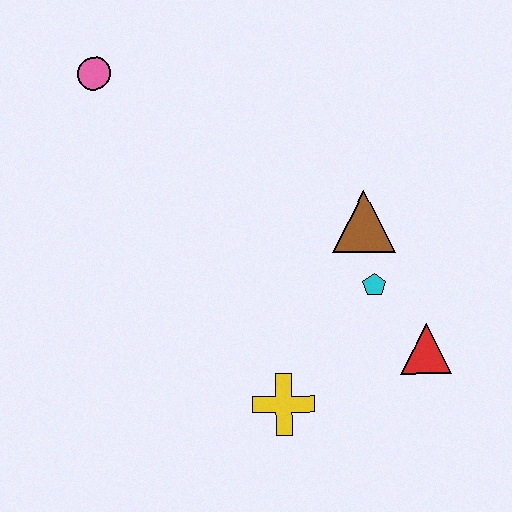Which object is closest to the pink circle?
The brown triangle is closest to the pink circle.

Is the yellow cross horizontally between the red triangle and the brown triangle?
No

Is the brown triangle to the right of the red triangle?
No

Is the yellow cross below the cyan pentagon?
Yes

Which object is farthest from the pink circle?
The red triangle is farthest from the pink circle.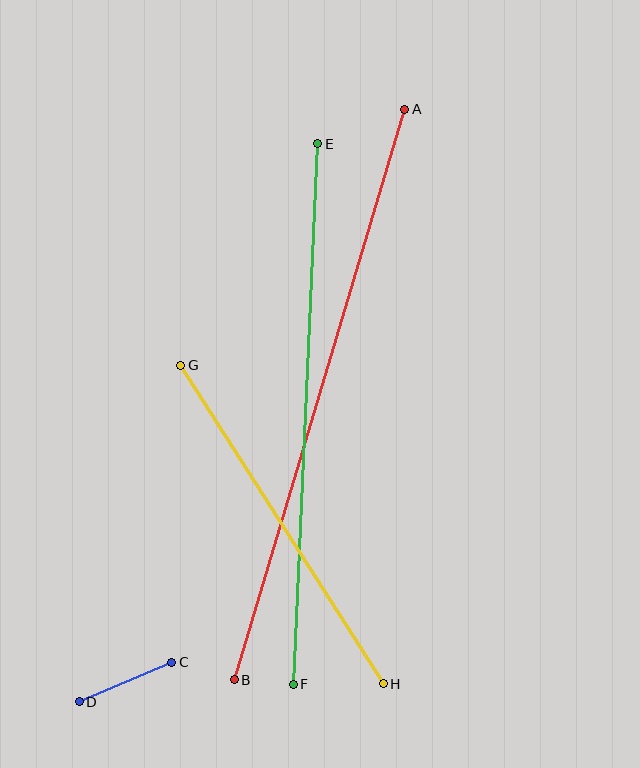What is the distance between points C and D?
The distance is approximately 100 pixels.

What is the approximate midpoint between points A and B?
The midpoint is at approximately (319, 394) pixels.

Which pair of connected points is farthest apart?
Points A and B are farthest apart.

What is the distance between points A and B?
The distance is approximately 595 pixels.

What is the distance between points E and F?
The distance is approximately 541 pixels.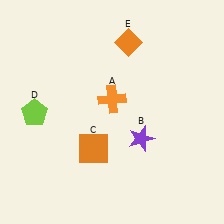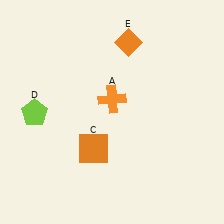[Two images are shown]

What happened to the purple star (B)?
The purple star (B) was removed in Image 2. It was in the bottom-right area of Image 1.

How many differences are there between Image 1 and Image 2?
There is 1 difference between the two images.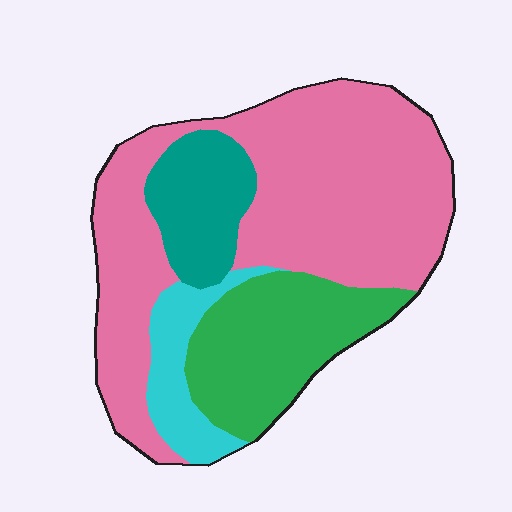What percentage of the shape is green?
Green covers 22% of the shape.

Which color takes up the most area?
Pink, at roughly 55%.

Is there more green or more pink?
Pink.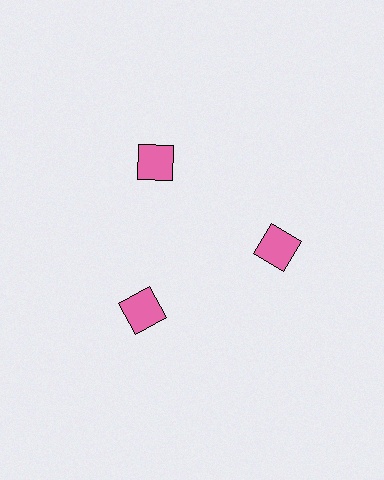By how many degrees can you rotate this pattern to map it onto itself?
The pattern maps onto itself every 120 degrees of rotation.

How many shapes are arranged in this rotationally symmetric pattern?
There are 3 shapes, arranged in 3 groups of 1.